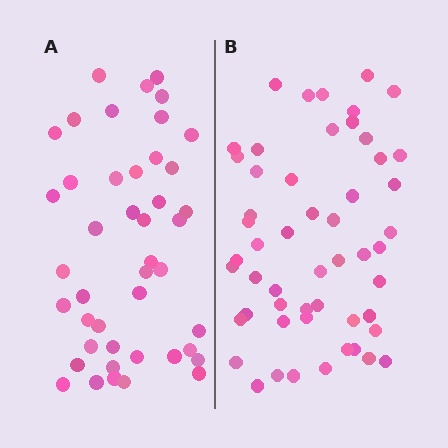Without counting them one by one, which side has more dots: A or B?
Region B (the right region) has more dots.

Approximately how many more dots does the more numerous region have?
Region B has roughly 8 or so more dots than region A.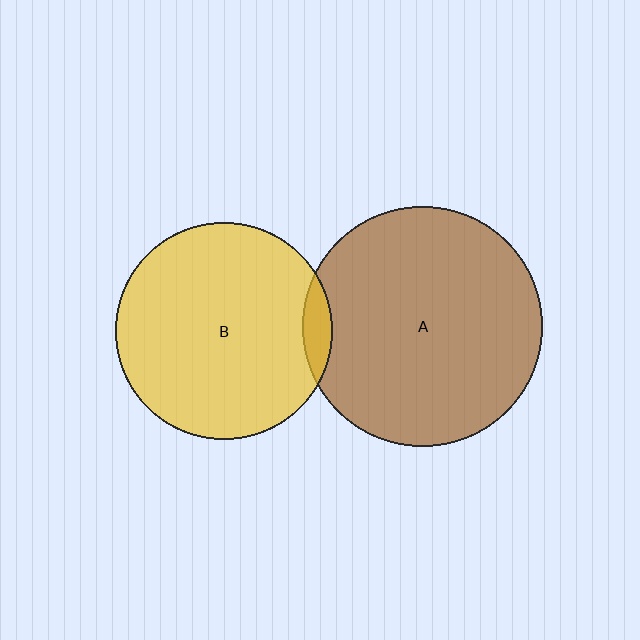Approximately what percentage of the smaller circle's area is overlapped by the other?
Approximately 5%.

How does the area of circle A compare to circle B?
Approximately 1.2 times.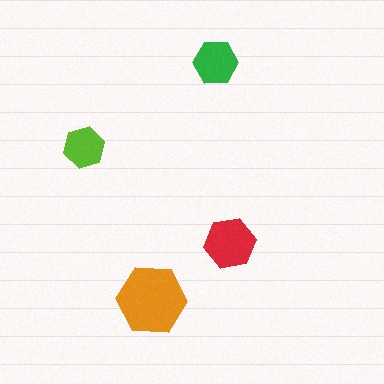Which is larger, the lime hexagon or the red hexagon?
The red one.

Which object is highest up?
The green hexagon is topmost.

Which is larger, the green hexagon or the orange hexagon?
The orange one.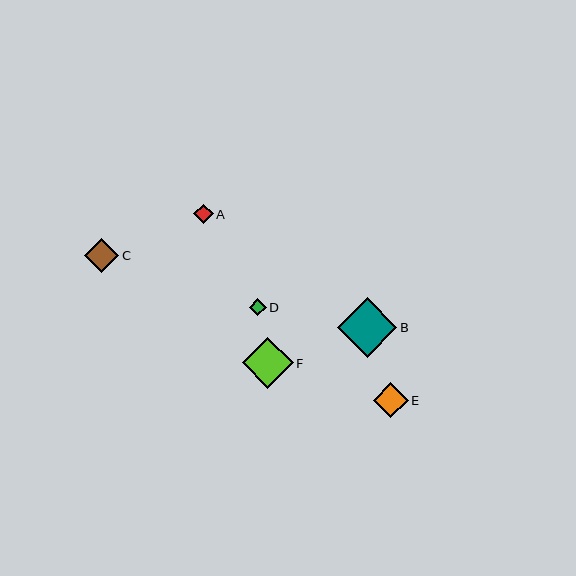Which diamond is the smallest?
Diamond D is the smallest with a size of approximately 17 pixels.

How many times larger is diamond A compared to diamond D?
Diamond A is approximately 1.1 times the size of diamond D.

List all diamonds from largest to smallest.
From largest to smallest: B, F, E, C, A, D.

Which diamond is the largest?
Diamond B is the largest with a size of approximately 59 pixels.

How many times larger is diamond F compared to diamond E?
Diamond F is approximately 1.5 times the size of diamond E.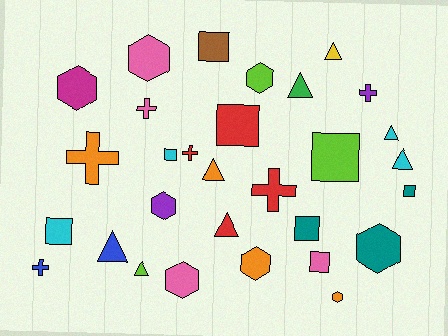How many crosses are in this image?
There are 6 crosses.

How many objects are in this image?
There are 30 objects.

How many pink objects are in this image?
There are 4 pink objects.